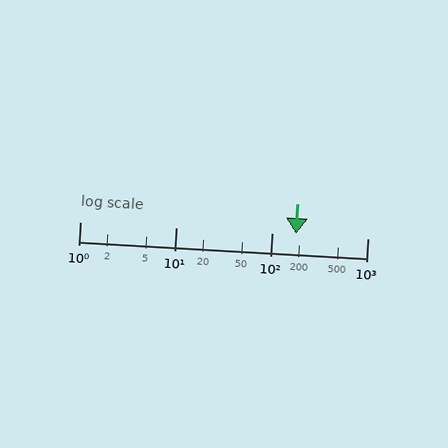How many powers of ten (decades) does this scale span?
The scale spans 3 decades, from 1 to 1000.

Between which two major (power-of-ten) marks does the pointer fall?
The pointer is between 100 and 1000.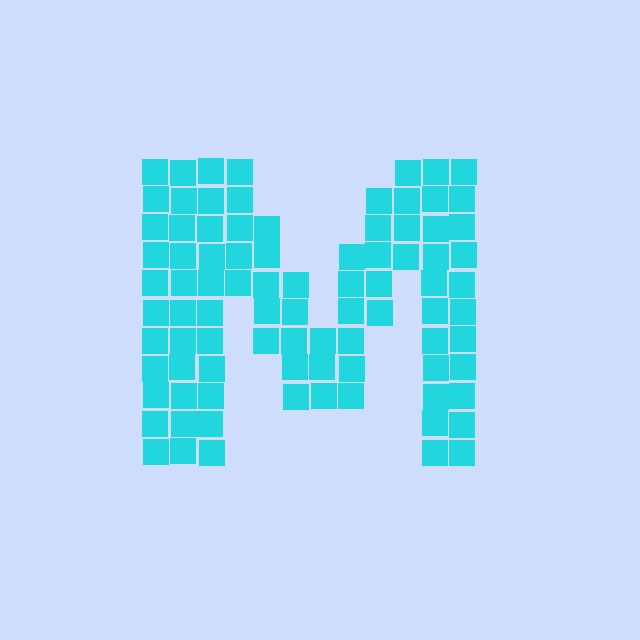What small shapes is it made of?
It is made of small squares.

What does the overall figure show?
The overall figure shows the letter M.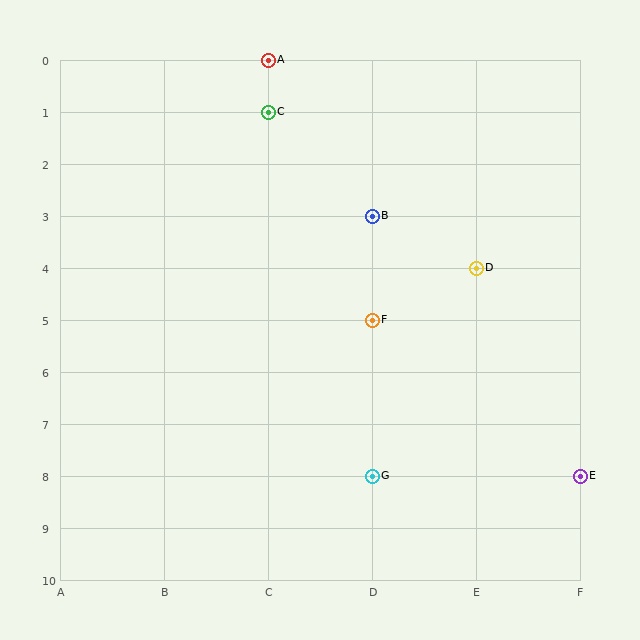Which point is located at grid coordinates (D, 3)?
Point B is at (D, 3).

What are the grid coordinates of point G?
Point G is at grid coordinates (D, 8).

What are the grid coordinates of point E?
Point E is at grid coordinates (F, 8).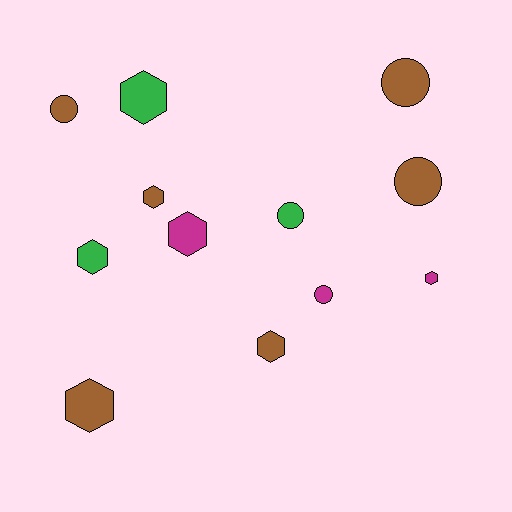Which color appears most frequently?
Brown, with 6 objects.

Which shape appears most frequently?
Hexagon, with 7 objects.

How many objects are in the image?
There are 12 objects.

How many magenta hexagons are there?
There are 2 magenta hexagons.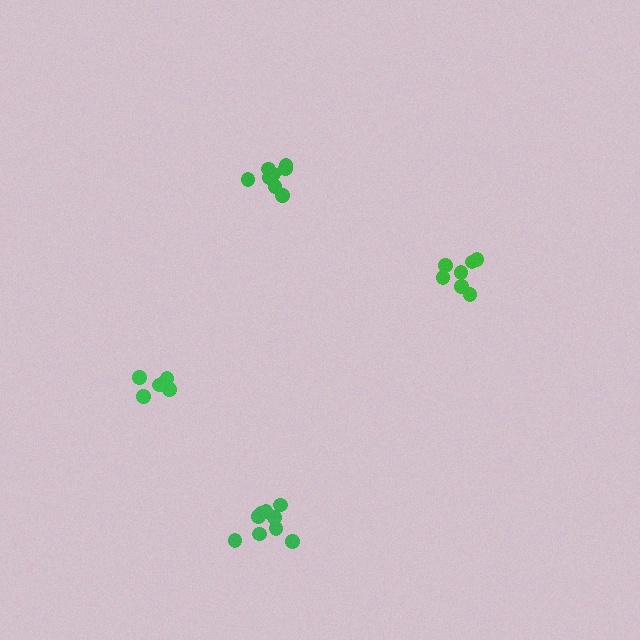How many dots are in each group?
Group 1: 9 dots, Group 2: 9 dots, Group 3: 6 dots, Group 4: 7 dots (31 total).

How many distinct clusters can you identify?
There are 4 distinct clusters.